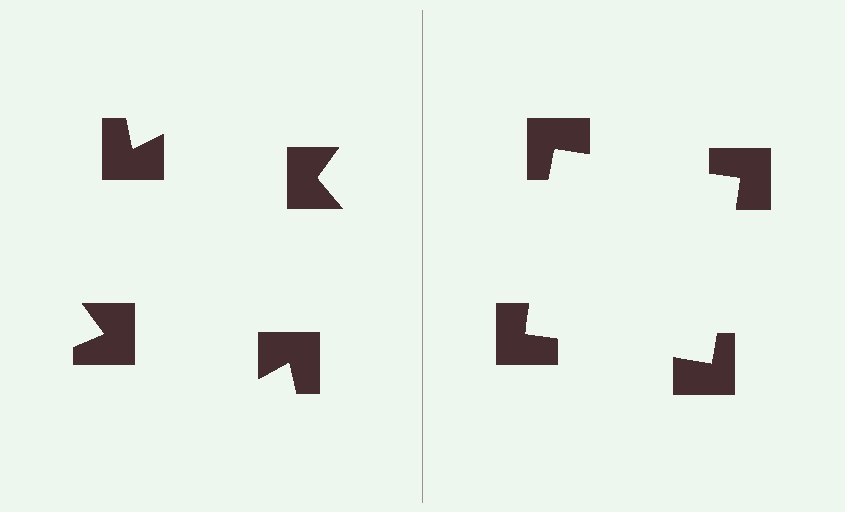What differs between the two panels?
The notched squares are positioned identically on both sides; only the wedge orientations differ. On the right they align to a square; on the left they are misaligned.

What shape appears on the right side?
An illusory square.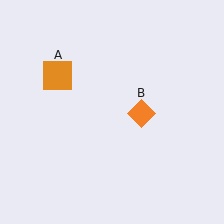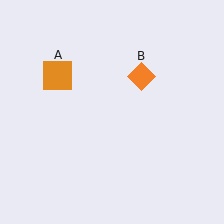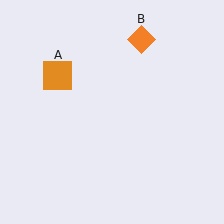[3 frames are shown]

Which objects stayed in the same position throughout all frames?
Orange square (object A) remained stationary.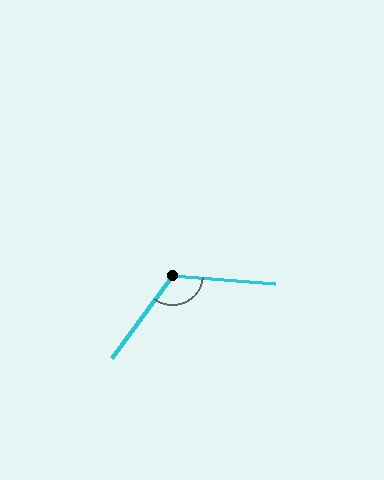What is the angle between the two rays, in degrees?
Approximately 122 degrees.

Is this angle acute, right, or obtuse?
It is obtuse.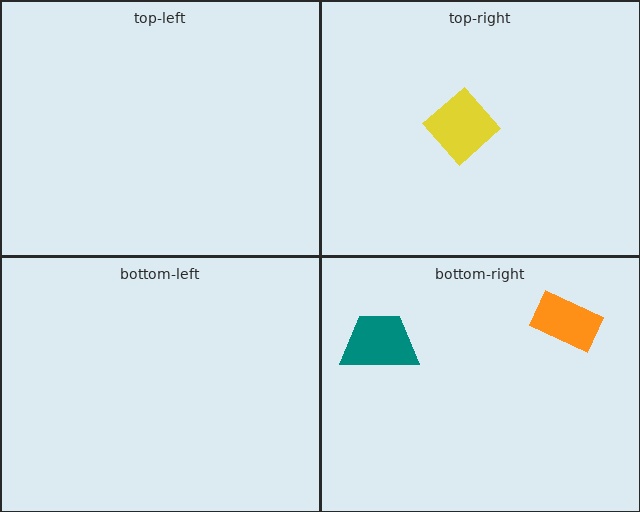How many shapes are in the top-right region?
1.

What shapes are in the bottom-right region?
The orange rectangle, the teal trapezoid.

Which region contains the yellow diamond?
The top-right region.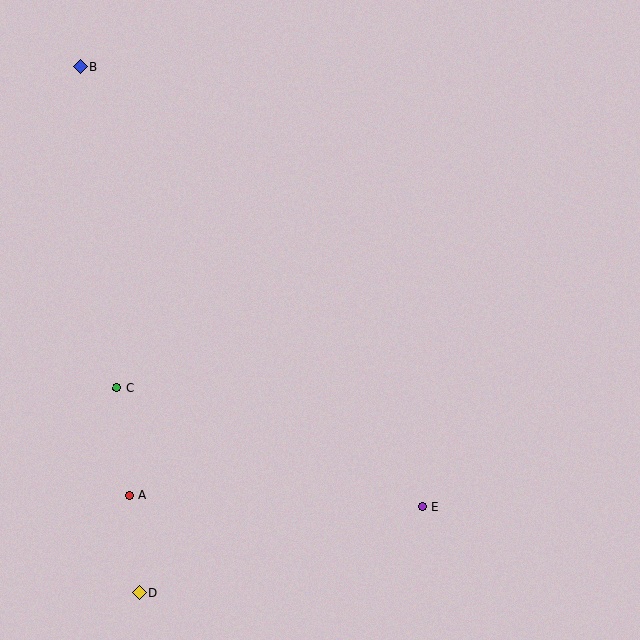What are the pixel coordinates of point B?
Point B is at (80, 67).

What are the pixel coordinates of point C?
Point C is at (117, 388).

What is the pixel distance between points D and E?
The distance between D and E is 296 pixels.